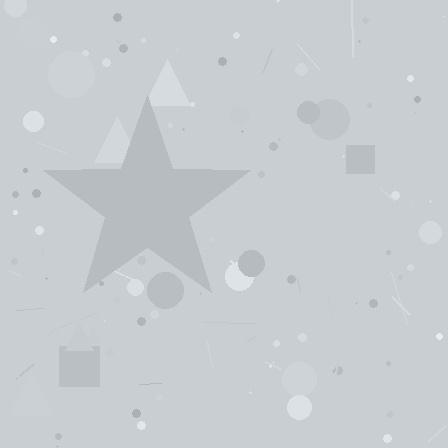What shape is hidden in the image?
A star is hidden in the image.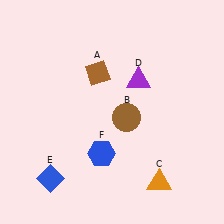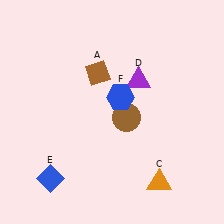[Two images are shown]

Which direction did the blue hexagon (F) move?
The blue hexagon (F) moved up.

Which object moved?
The blue hexagon (F) moved up.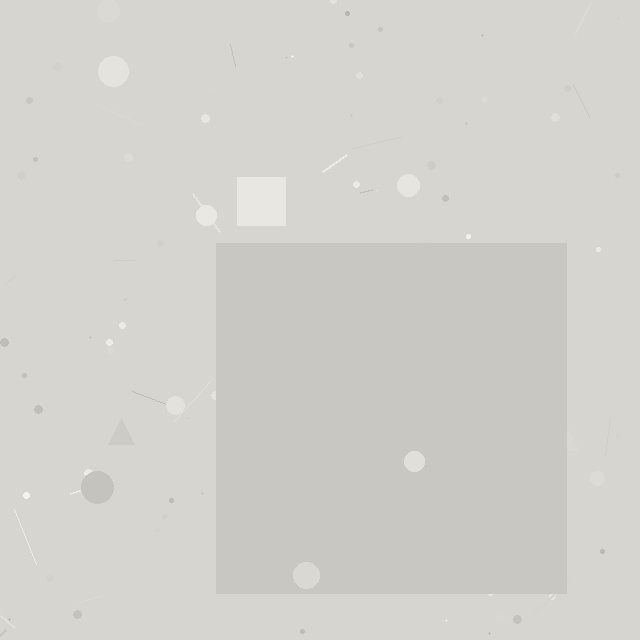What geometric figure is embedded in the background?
A square is embedded in the background.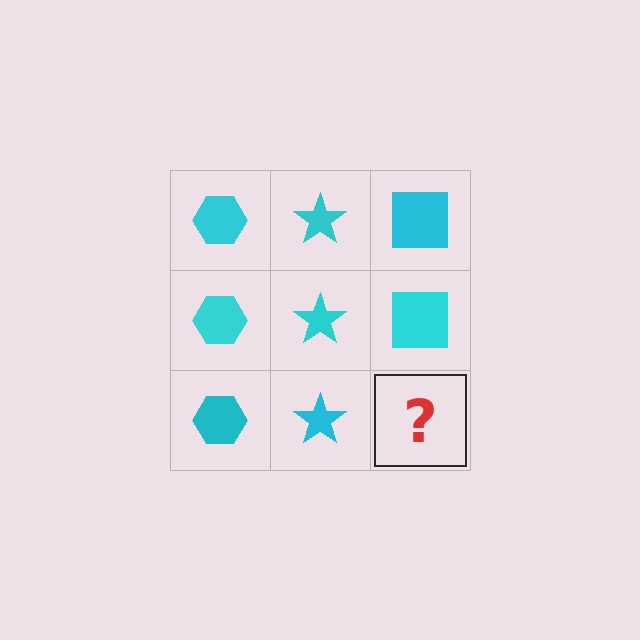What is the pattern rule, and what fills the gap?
The rule is that each column has a consistent shape. The gap should be filled with a cyan square.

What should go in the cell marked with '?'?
The missing cell should contain a cyan square.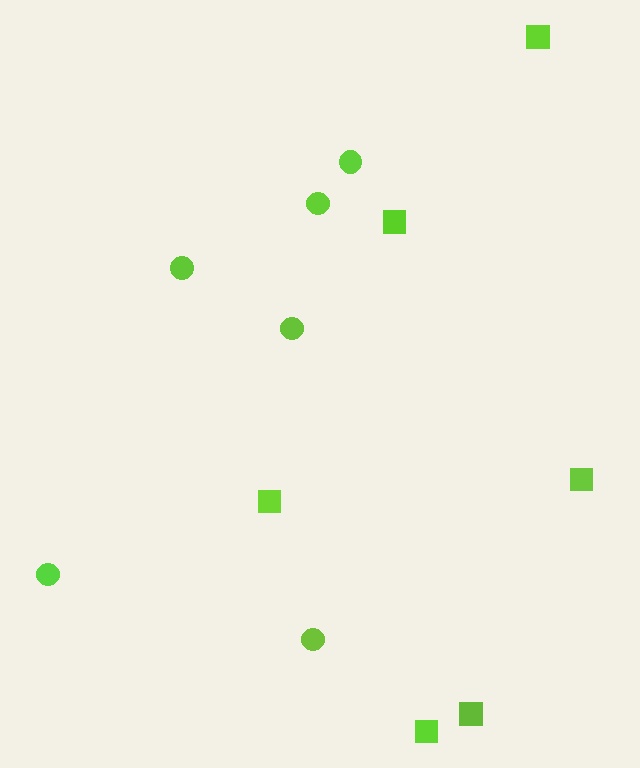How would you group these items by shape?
There are 2 groups: one group of squares (6) and one group of circles (6).